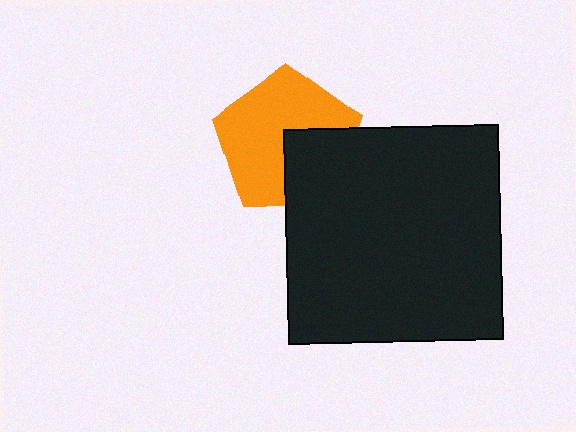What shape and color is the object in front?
The object in front is a black square.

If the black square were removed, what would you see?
You would see the complete orange pentagon.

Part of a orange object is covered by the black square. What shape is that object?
It is a pentagon.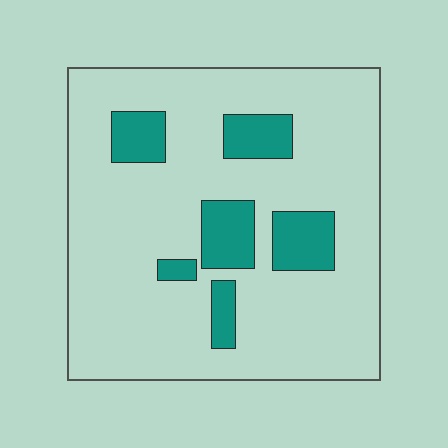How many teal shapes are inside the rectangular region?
6.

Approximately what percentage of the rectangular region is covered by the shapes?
Approximately 15%.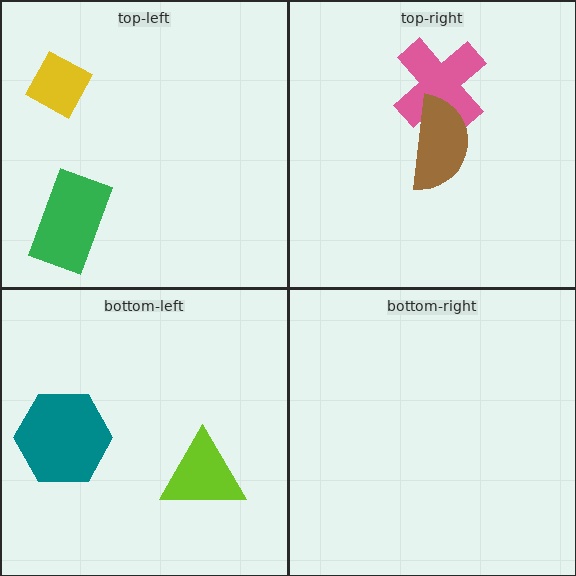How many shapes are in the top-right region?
2.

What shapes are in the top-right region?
The pink cross, the brown semicircle.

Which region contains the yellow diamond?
The top-left region.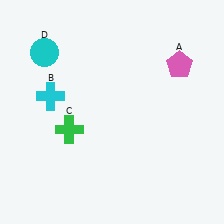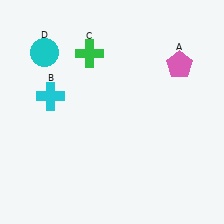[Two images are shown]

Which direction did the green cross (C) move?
The green cross (C) moved up.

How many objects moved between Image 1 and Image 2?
1 object moved between the two images.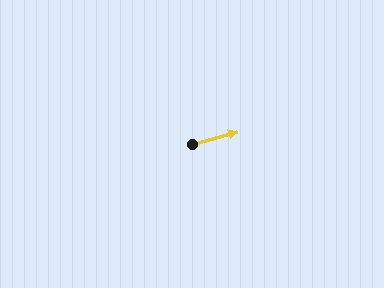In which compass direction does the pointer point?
East.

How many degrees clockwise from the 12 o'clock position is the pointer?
Approximately 75 degrees.